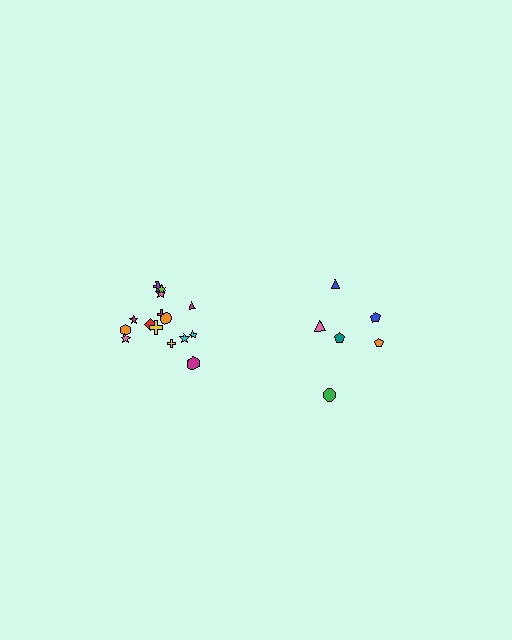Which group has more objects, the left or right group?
The left group.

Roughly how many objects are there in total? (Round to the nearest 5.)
Roughly 20 objects in total.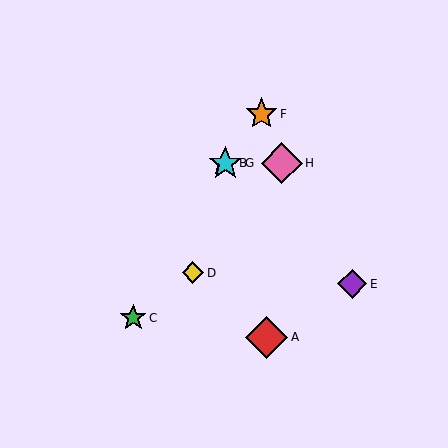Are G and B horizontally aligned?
Yes, both are at y≈163.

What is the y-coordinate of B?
Object B is at y≈163.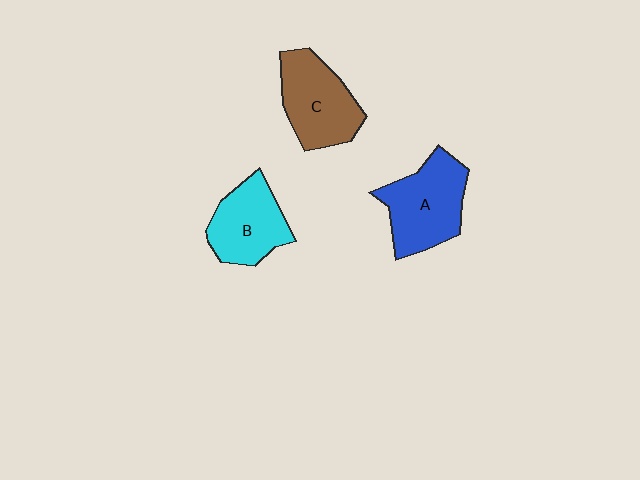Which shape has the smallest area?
Shape B (cyan).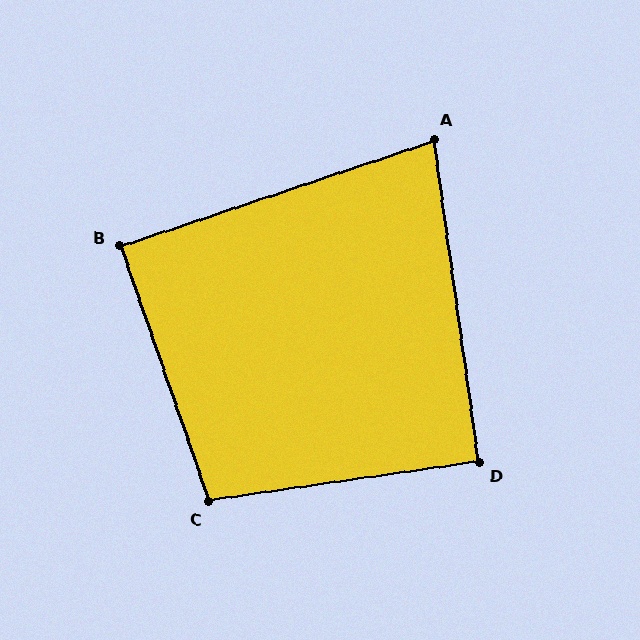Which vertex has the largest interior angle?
C, at approximately 101 degrees.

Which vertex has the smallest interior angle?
A, at approximately 79 degrees.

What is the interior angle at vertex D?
Approximately 90 degrees (approximately right).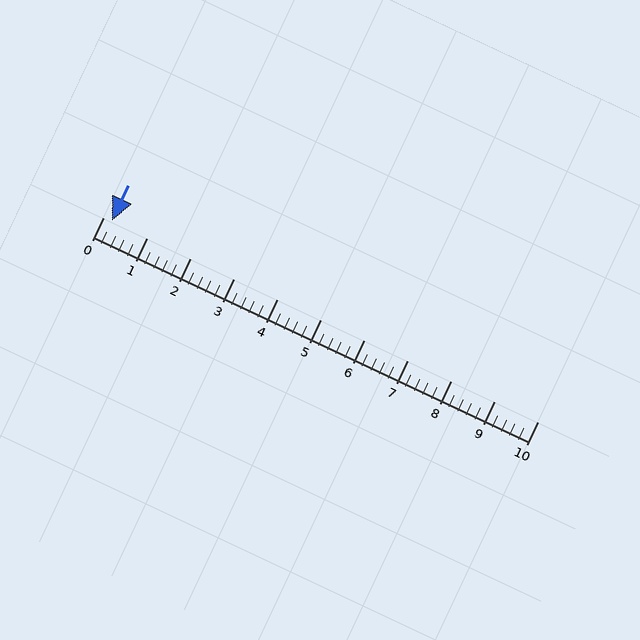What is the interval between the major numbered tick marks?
The major tick marks are spaced 1 units apart.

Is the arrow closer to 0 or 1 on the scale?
The arrow is closer to 0.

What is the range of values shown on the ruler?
The ruler shows values from 0 to 10.